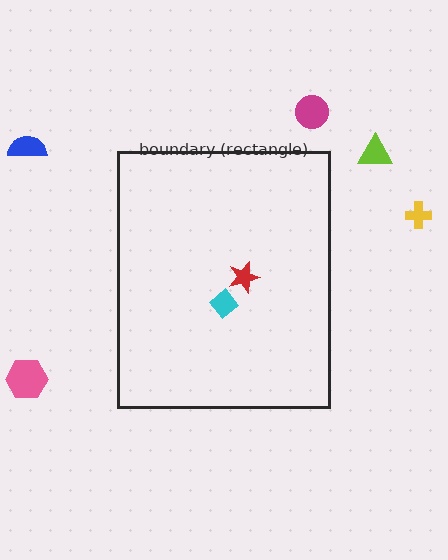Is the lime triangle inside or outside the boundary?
Outside.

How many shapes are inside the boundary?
2 inside, 5 outside.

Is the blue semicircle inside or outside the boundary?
Outside.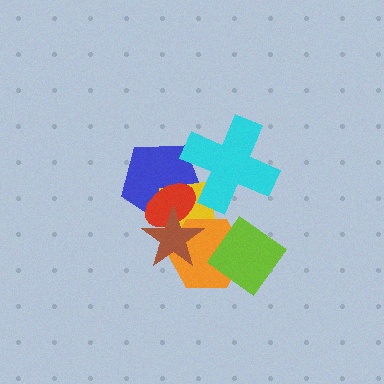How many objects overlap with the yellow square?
5 objects overlap with the yellow square.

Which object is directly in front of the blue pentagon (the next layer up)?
The yellow square is directly in front of the blue pentagon.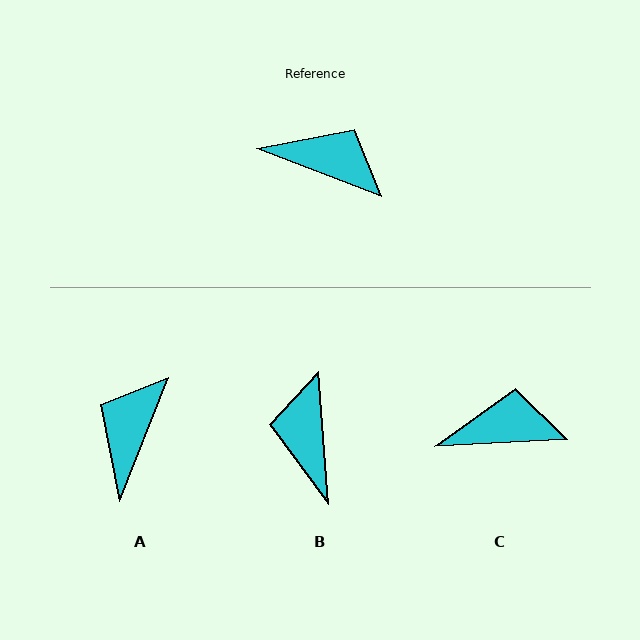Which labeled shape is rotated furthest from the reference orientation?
B, about 115 degrees away.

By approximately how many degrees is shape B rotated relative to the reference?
Approximately 115 degrees counter-clockwise.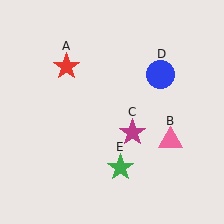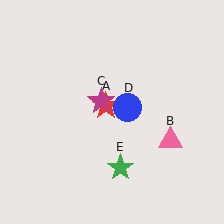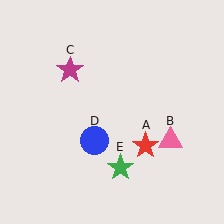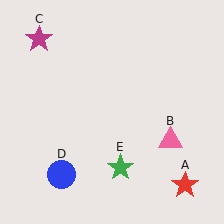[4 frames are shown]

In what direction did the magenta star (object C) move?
The magenta star (object C) moved up and to the left.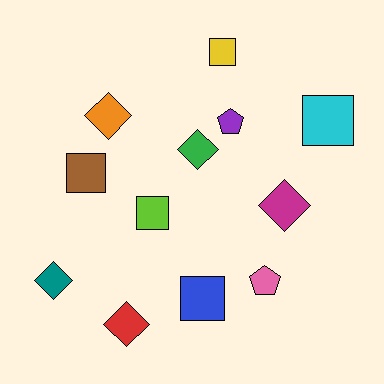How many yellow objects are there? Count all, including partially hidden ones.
There is 1 yellow object.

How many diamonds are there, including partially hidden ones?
There are 5 diamonds.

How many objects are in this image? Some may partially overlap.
There are 12 objects.